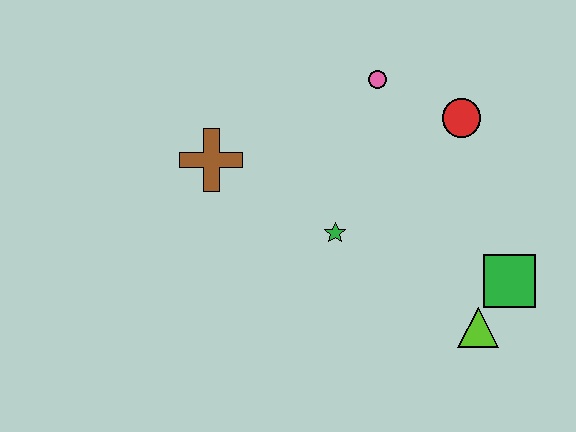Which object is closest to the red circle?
The pink circle is closest to the red circle.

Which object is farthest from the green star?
The green square is farthest from the green star.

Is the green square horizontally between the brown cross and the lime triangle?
No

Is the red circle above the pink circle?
No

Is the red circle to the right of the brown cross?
Yes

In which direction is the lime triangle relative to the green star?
The lime triangle is to the right of the green star.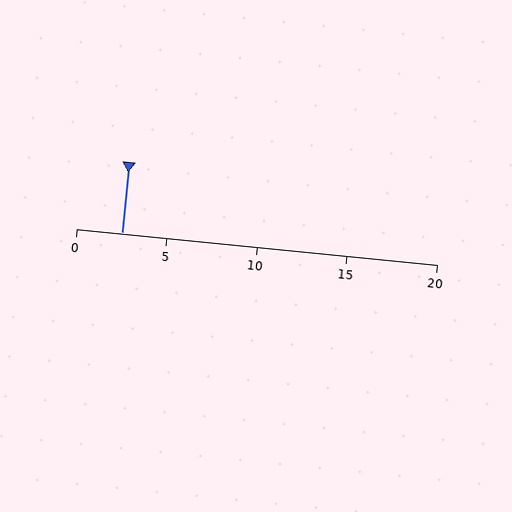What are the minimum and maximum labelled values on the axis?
The axis runs from 0 to 20.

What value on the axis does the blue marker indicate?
The marker indicates approximately 2.5.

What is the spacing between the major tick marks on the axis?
The major ticks are spaced 5 apart.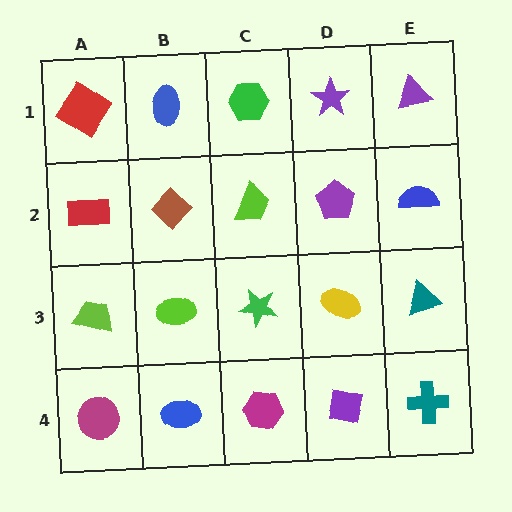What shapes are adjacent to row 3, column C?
A lime trapezoid (row 2, column C), a magenta hexagon (row 4, column C), a lime ellipse (row 3, column B), a yellow ellipse (row 3, column D).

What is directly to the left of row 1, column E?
A purple star.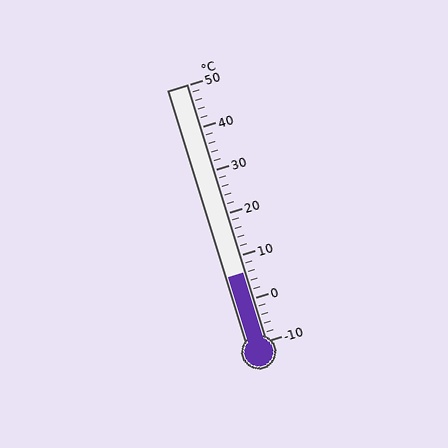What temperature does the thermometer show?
The thermometer shows approximately 6°C.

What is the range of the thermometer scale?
The thermometer scale ranges from -10°C to 50°C.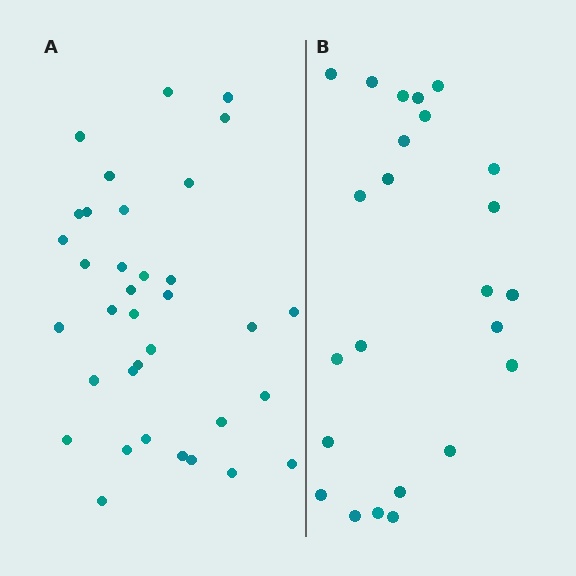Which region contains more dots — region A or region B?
Region A (the left region) has more dots.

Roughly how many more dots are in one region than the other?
Region A has roughly 12 or so more dots than region B.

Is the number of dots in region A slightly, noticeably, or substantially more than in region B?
Region A has substantially more. The ratio is roughly 1.5 to 1.